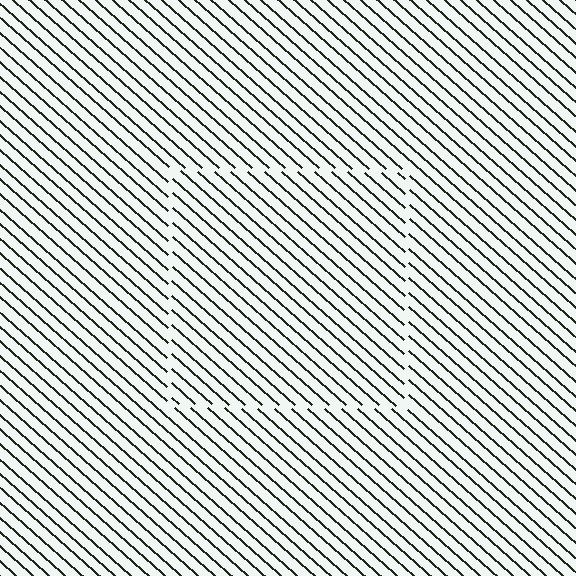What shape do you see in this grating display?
An illusory square. The interior of the shape contains the same grating, shifted by half a period — the contour is defined by the phase discontinuity where line-ends from the inner and outer gratings abut.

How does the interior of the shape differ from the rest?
The interior of the shape contains the same grating, shifted by half a period — the contour is defined by the phase discontinuity where line-ends from the inner and outer gratings abut.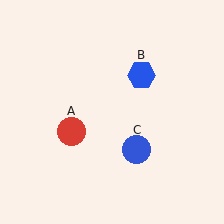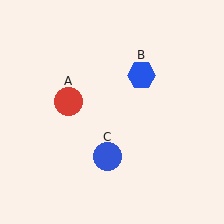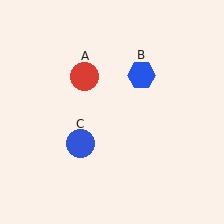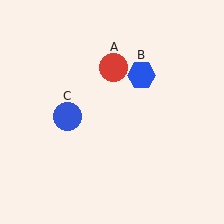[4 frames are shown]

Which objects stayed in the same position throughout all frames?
Blue hexagon (object B) remained stationary.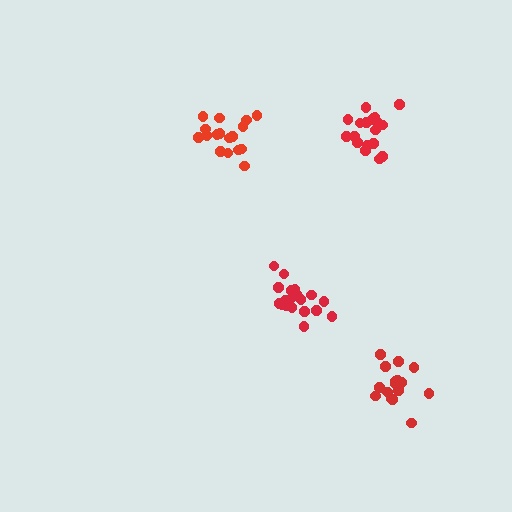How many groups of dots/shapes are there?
There are 4 groups.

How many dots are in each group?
Group 1: 17 dots, Group 2: 20 dots, Group 3: 18 dots, Group 4: 17 dots (72 total).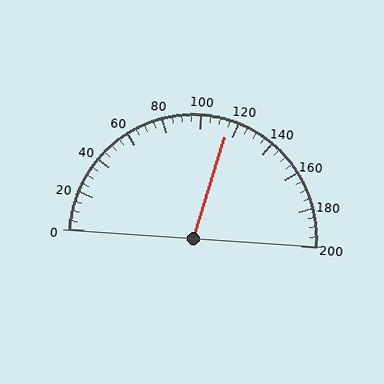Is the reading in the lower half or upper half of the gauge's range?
The reading is in the upper half of the range (0 to 200).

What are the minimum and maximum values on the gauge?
The gauge ranges from 0 to 200.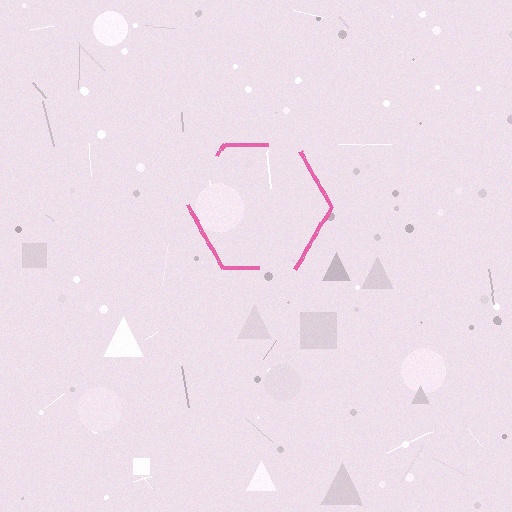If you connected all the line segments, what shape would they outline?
They would outline a hexagon.